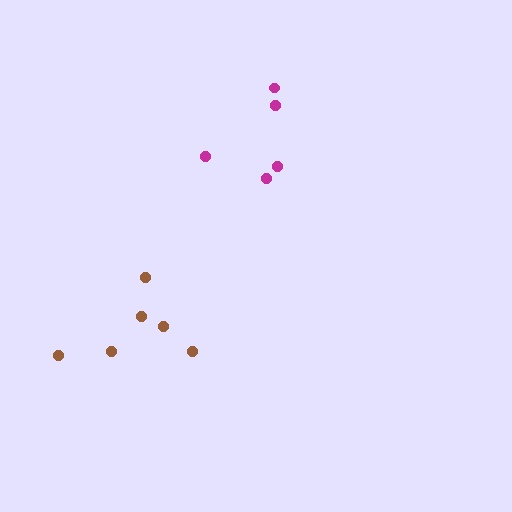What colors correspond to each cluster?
The clusters are colored: magenta, brown.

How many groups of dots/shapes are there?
There are 2 groups.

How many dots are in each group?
Group 1: 5 dots, Group 2: 6 dots (11 total).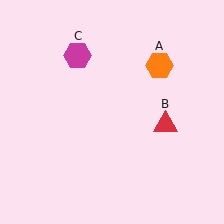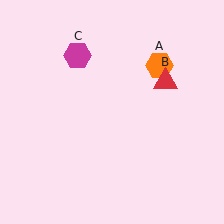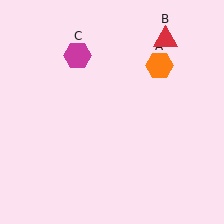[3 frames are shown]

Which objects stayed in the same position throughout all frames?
Orange hexagon (object A) and magenta hexagon (object C) remained stationary.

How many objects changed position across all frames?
1 object changed position: red triangle (object B).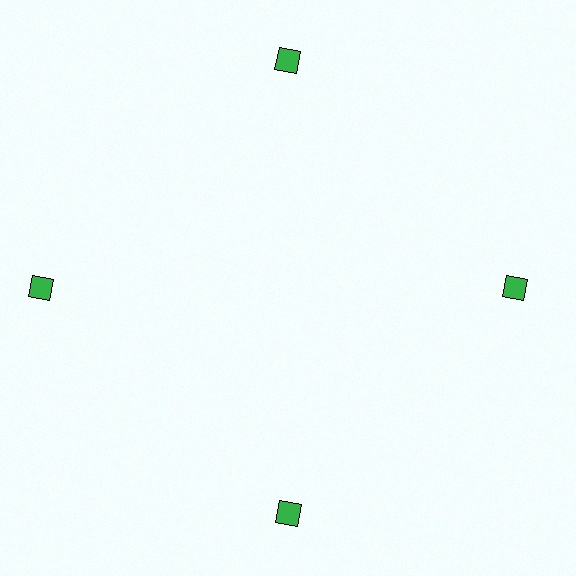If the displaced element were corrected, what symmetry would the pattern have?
It would have 4-fold rotational symmetry — the pattern would map onto itself every 90 degrees.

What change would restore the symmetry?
The symmetry would be restored by moving it inward, back onto the ring so that all 4 squares sit at equal angles and equal distance from the center.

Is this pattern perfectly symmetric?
No. The 4 green squares are arranged in a ring, but one element near the 9 o'clock position is pushed outward from the center, breaking the 4-fold rotational symmetry.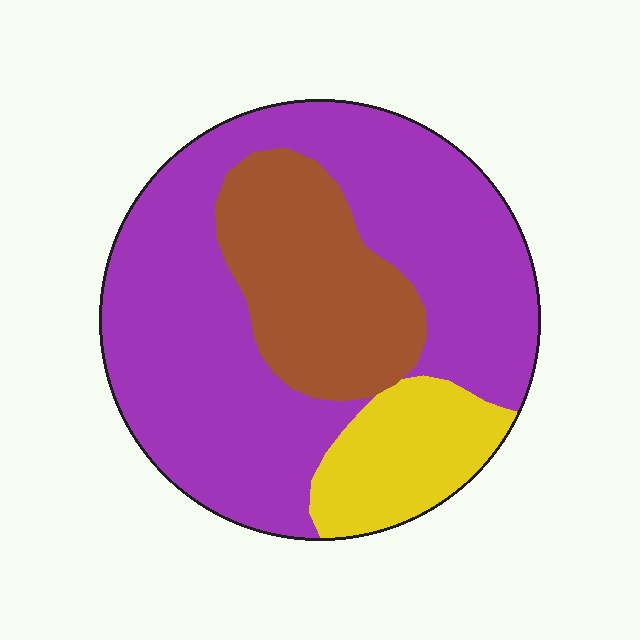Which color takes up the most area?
Purple, at roughly 65%.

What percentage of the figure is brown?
Brown takes up about one quarter (1/4) of the figure.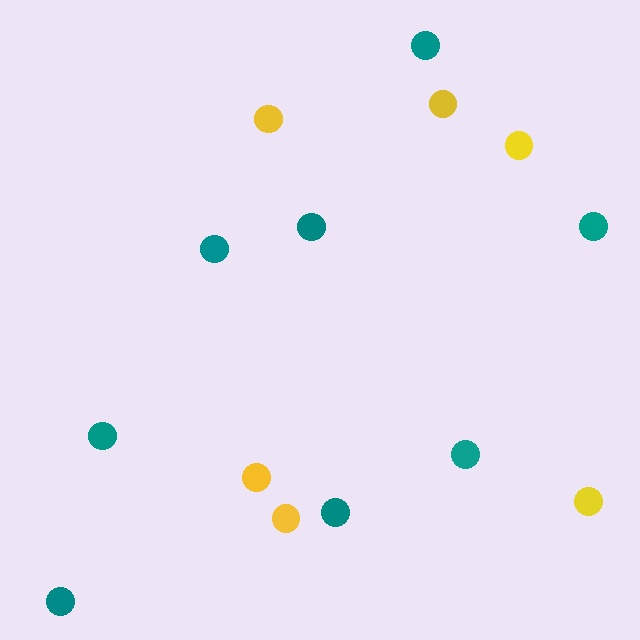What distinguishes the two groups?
There are 2 groups: one group of teal circles (8) and one group of yellow circles (6).